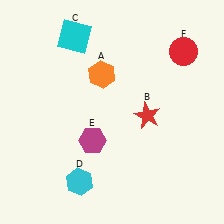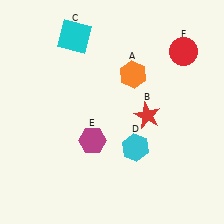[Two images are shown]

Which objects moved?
The objects that moved are: the orange hexagon (A), the cyan hexagon (D).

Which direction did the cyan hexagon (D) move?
The cyan hexagon (D) moved right.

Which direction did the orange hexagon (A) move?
The orange hexagon (A) moved right.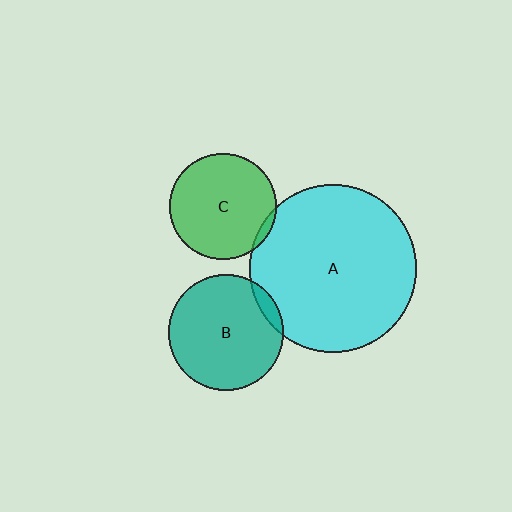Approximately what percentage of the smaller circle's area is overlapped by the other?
Approximately 5%.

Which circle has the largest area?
Circle A (cyan).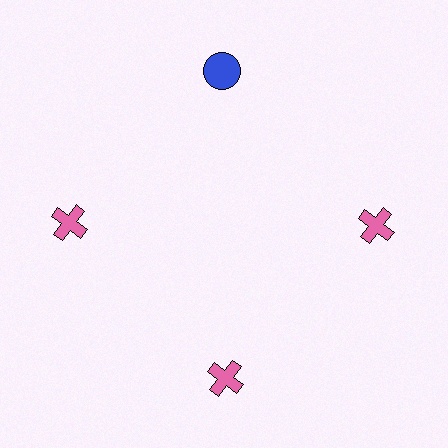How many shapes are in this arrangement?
There are 4 shapes arranged in a ring pattern.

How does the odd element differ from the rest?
It differs in both color (blue instead of pink) and shape (circle instead of cross).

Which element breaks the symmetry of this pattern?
The blue circle at roughly the 12 o'clock position breaks the symmetry. All other shapes are pink crosses.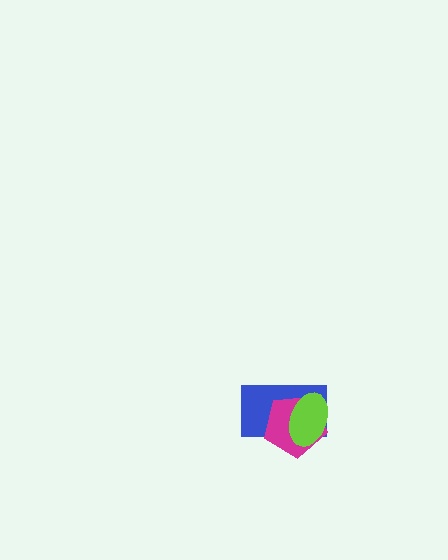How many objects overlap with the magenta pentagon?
2 objects overlap with the magenta pentagon.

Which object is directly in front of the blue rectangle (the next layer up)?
The magenta pentagon is directly in front of the blue rectangle.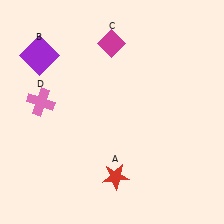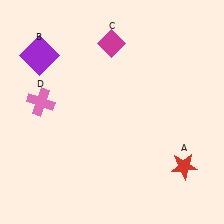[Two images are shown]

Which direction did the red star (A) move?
The red star (A) moved right.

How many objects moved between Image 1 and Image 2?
1 object moved between the two images.